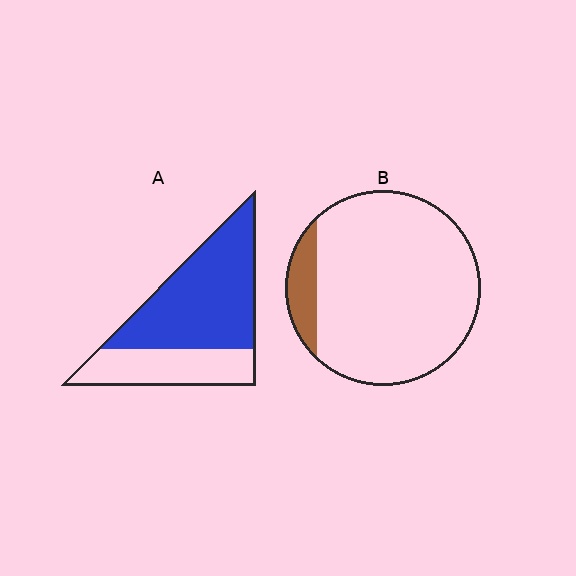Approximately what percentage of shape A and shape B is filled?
A is approximately 65% and B is approximately 10%.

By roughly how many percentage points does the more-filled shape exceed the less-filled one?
By roughly 55 percentage points (A over B).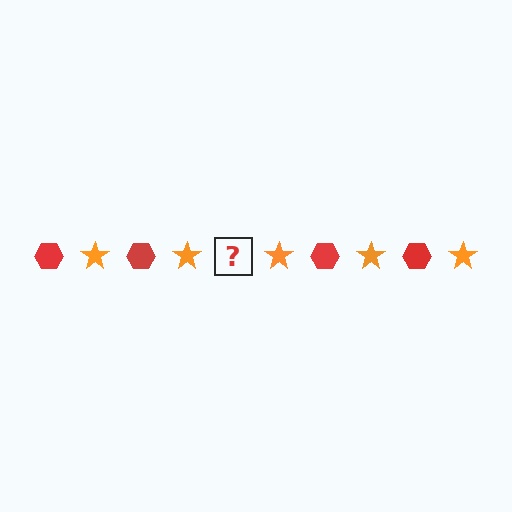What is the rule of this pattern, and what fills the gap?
The rule is that the pattern alternates between red hexagon and orange star. The gap should be filled with a red hexagon.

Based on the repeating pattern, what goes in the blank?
The blank should be a red hexagon.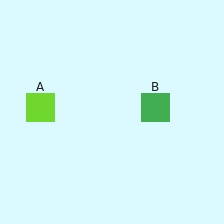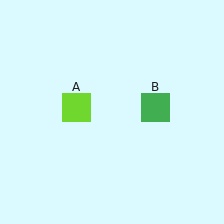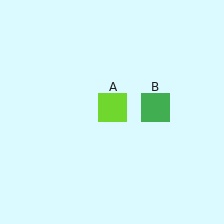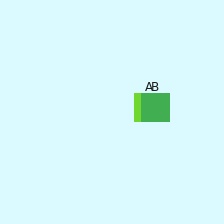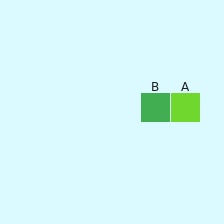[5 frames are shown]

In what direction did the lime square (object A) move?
The lime square (object A) moved right.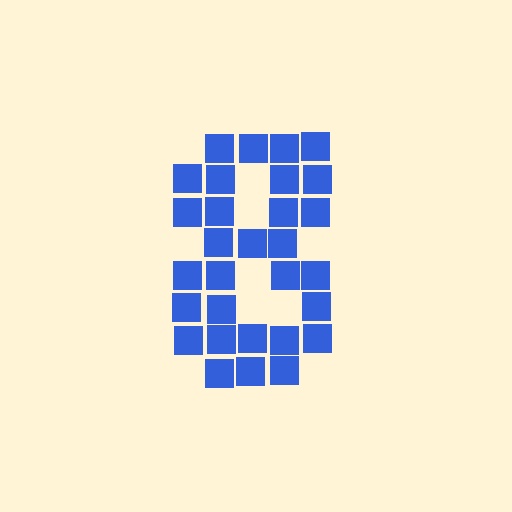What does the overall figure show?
The overall figure shows the digit 8.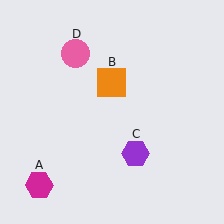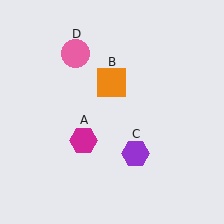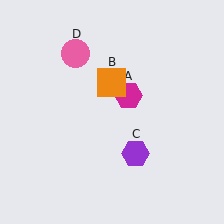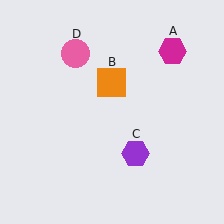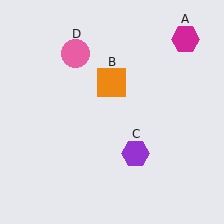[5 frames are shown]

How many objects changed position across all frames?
1 object changed position: magenta hexagon (object A).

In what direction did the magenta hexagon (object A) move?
The magenta hexagon (object A) moved up and to the right.